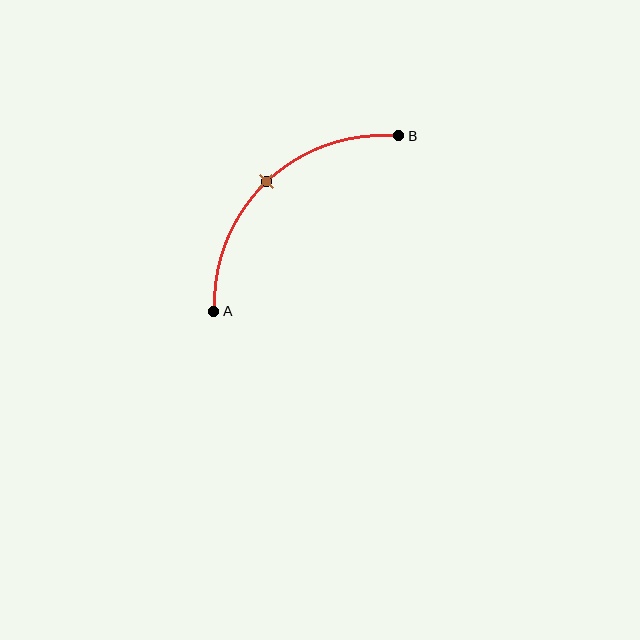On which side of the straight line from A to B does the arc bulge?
The arc bulges above and to the left of the straight line connecting A and B.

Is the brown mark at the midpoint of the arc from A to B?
Yes. The brown mark lies on the arc at equal arc-length from both A and B — it is the arc midpoint.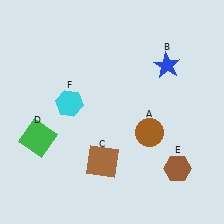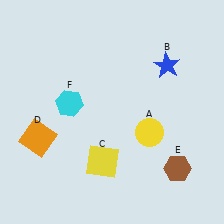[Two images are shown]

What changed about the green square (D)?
In Image 1, D is green. In Image 2, it changed to orange.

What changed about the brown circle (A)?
In Image 1, A is brown. In Image 2, it changed to yellow.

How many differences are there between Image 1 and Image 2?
There are 3 differences between the two images.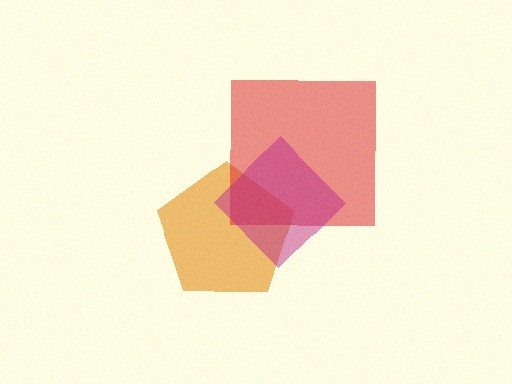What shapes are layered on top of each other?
The layered shapes are: an orange pentagon, a red square, a magenta diamond.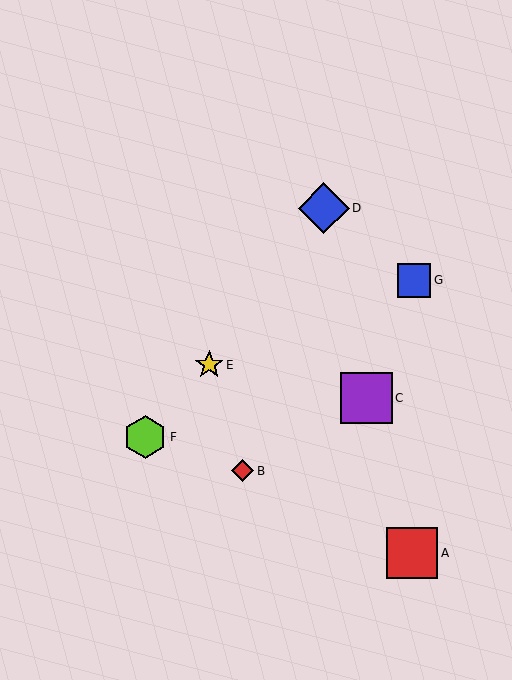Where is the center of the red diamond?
The center of the red diamond is at (242, 471).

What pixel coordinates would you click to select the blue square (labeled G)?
Click at (414, 280) to select the blue square G.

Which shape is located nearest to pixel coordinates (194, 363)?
The yellow star (labeled E) at (209, 365) is nearest to that location.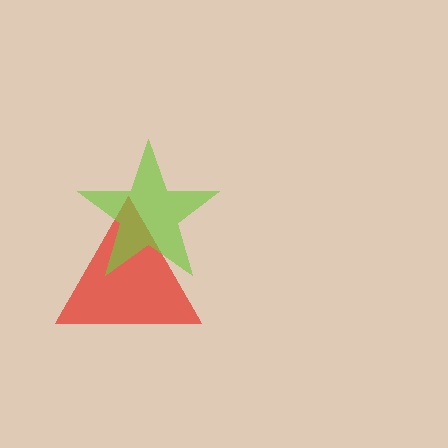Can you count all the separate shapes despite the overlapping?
Yes, there are 2 separate shapes.